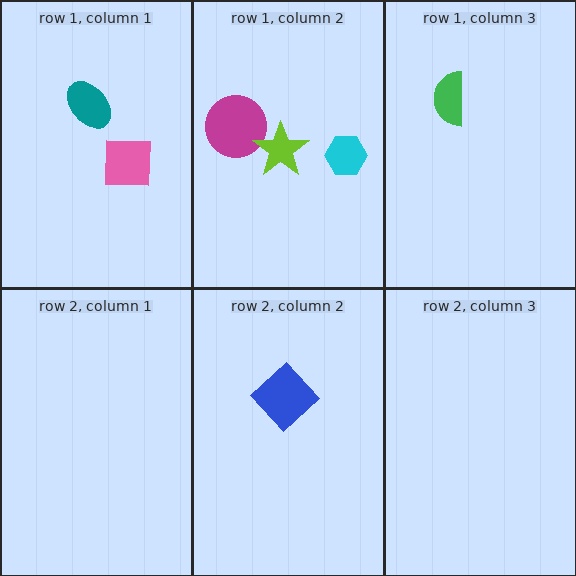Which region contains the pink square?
The row 1, column 1 region.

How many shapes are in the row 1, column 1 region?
2.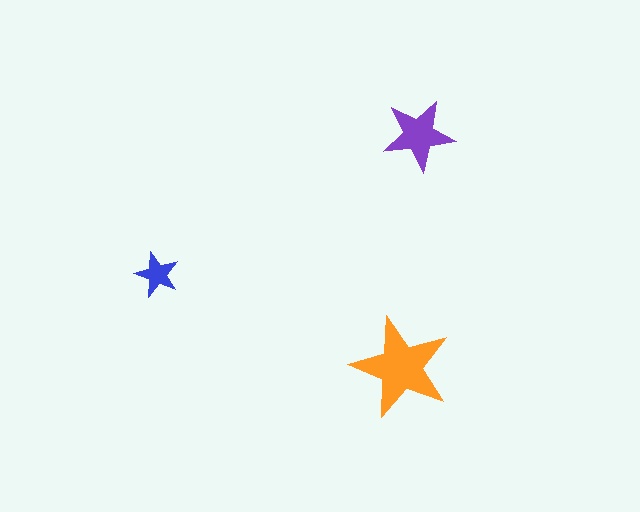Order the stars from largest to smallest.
the orange one, the purple one, the blue one.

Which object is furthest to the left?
The blue star is leftmost.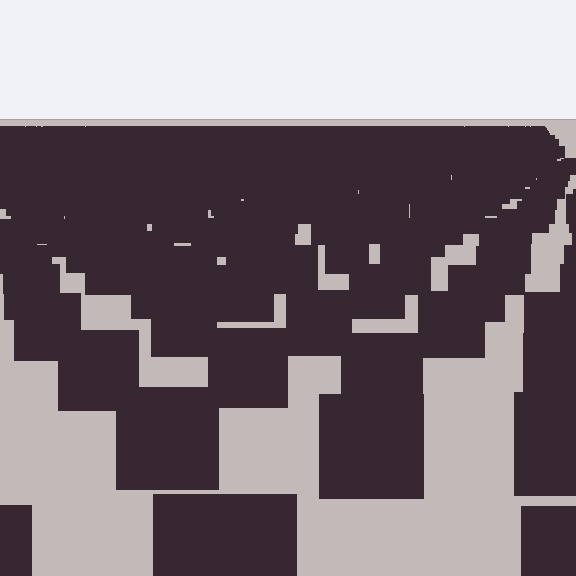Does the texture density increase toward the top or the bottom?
Density increases toward the top.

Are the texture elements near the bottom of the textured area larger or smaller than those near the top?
Larger. Near the bottom, elements are closer to the viewer and appear at a bigger on-screen size.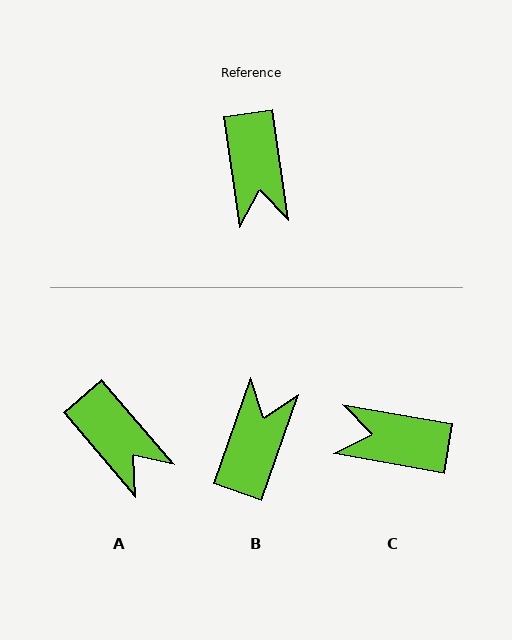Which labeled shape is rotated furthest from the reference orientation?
B, about 152 degrees away.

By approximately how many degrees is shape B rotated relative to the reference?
Approximately 152 degrees counter-clockwise.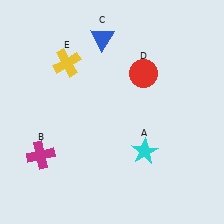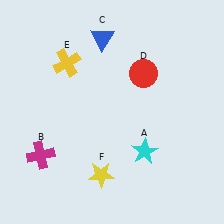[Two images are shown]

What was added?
A yellow star (F) was added in Image 2.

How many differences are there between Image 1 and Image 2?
There is 1 difference between the two images.